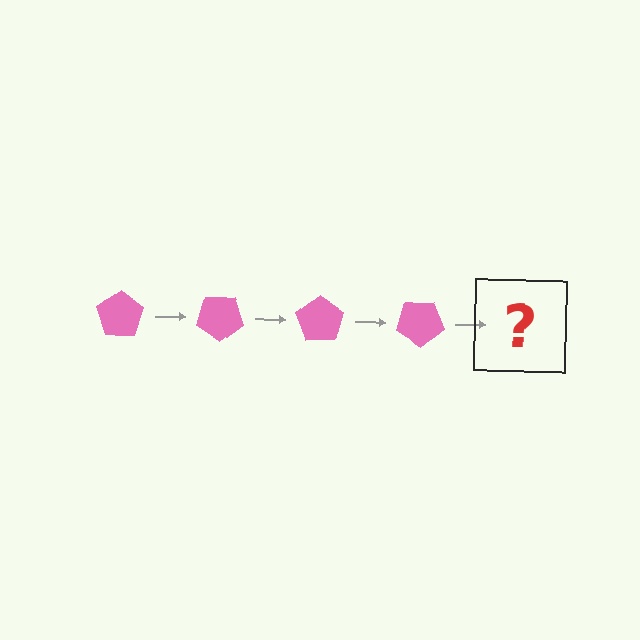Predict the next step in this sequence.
The next step is a pink pentagon rotated 140 degrees.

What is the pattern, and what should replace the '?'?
The pattern is that the pentagon rotates 35 degrees each step. The '?' should be a pink pentagon rotated 140 degrees.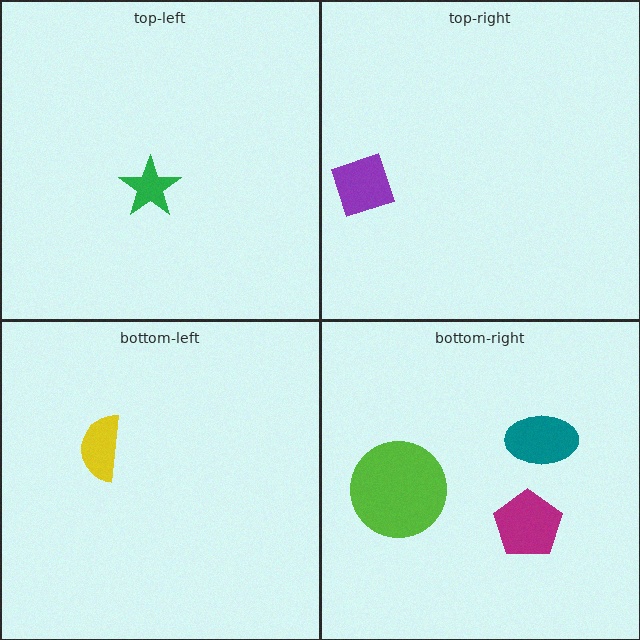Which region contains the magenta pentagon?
The bottom-right region.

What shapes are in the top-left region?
The green star.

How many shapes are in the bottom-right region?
3.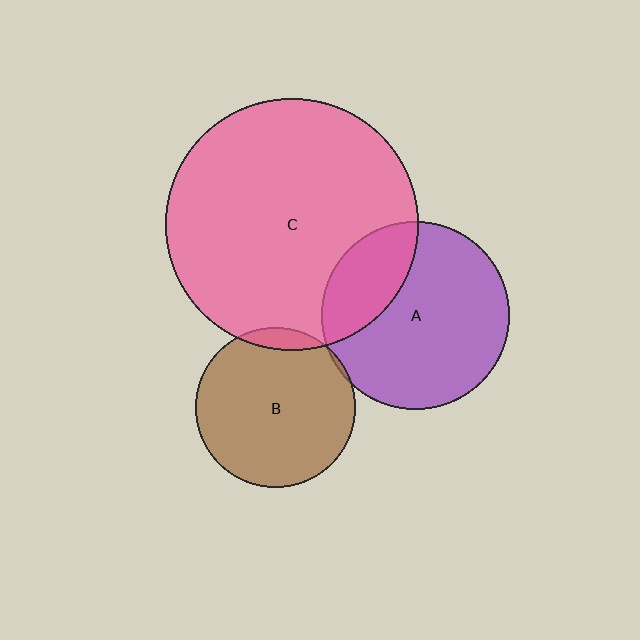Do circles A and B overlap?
Yes.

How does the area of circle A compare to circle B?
Approximately 1.4 times.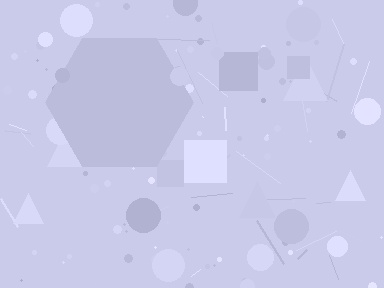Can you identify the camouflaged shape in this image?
The camouflaged shape is a hexagon.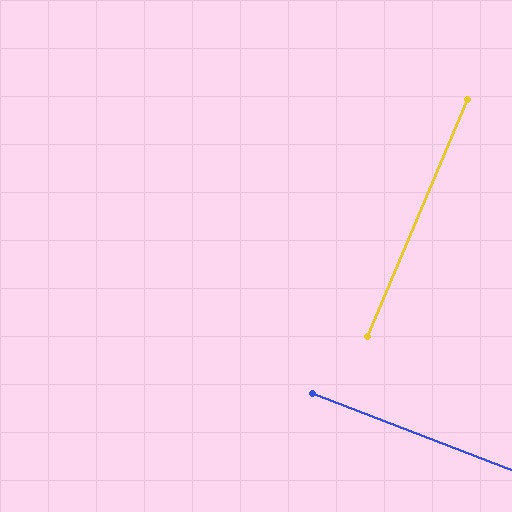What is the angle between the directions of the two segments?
Approximately 88 degrees.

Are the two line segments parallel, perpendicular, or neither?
Perpendicular — they meet at approximately 88°.